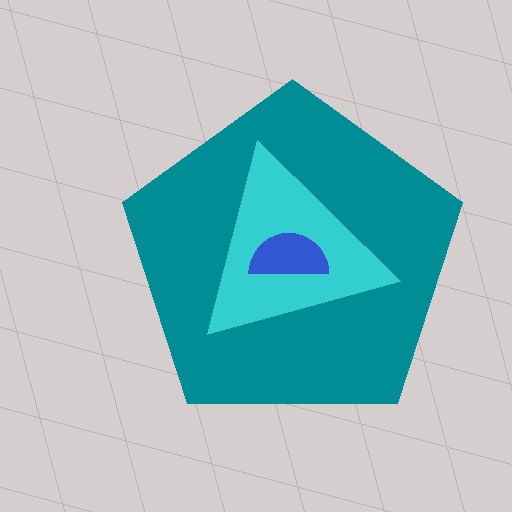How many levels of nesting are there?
3.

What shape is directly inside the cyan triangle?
The blue semicircle.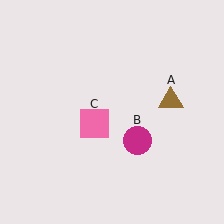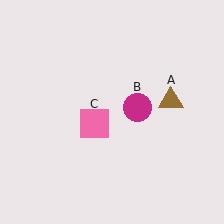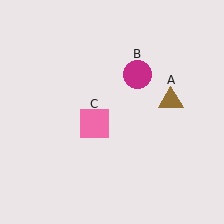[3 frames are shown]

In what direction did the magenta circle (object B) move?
The magenta circle (object B) moved up.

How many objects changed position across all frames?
1 object changed position: magenta circle (object B).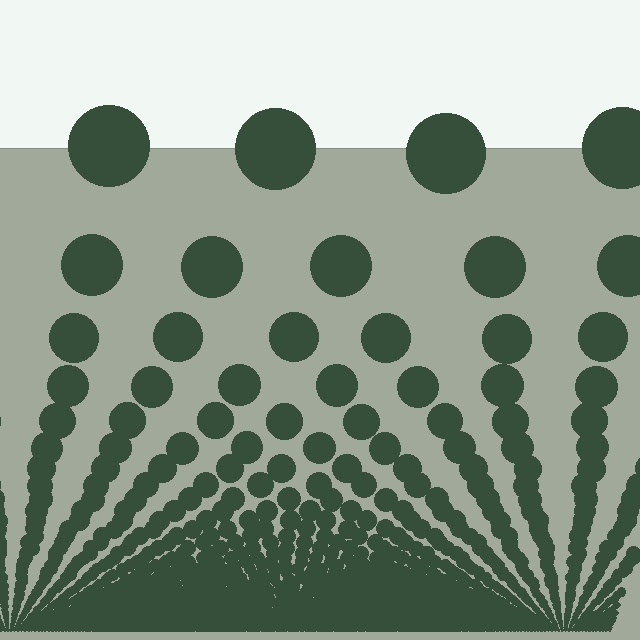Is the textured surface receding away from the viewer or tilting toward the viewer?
The surface appears to tilt toward the viewer. Texture elements get larger and sparser toward the top.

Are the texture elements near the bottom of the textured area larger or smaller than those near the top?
Smaller. The gradient is inverted — elements near the bottom are smaller and denser.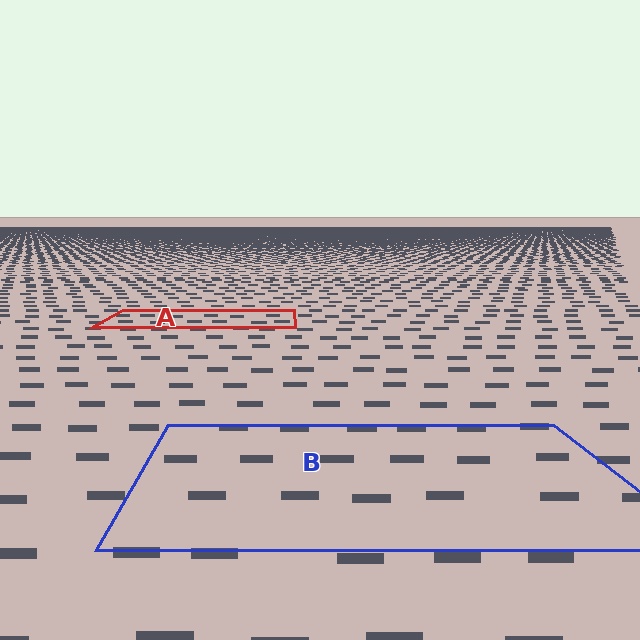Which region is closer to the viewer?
Region B is closer. The texture elements there are larger and more spread out.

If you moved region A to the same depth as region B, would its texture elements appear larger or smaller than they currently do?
They would appear larger. At a closer depth, the same texture elements are projected at a bigger on-screen size.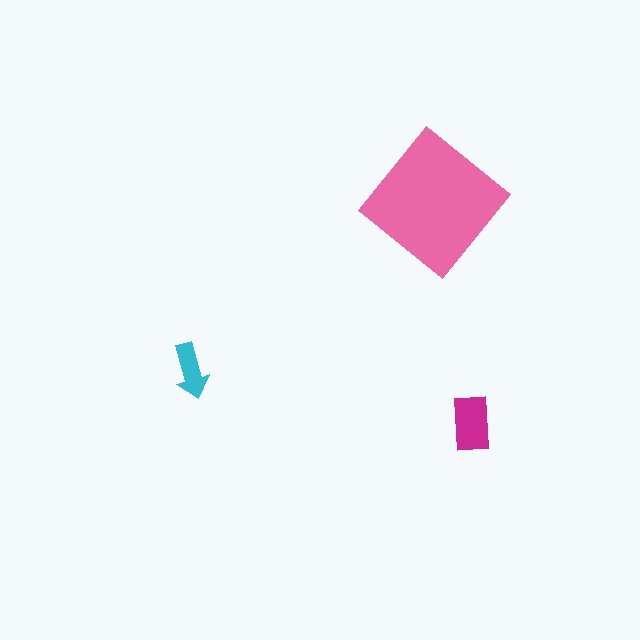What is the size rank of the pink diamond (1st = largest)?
1st.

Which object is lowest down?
The magenta rectangle is bottommost.